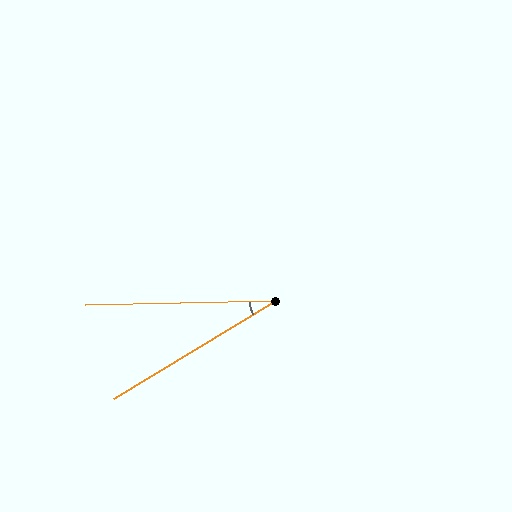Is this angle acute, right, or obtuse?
It is acute.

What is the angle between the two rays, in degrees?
Approximately 30 degrees.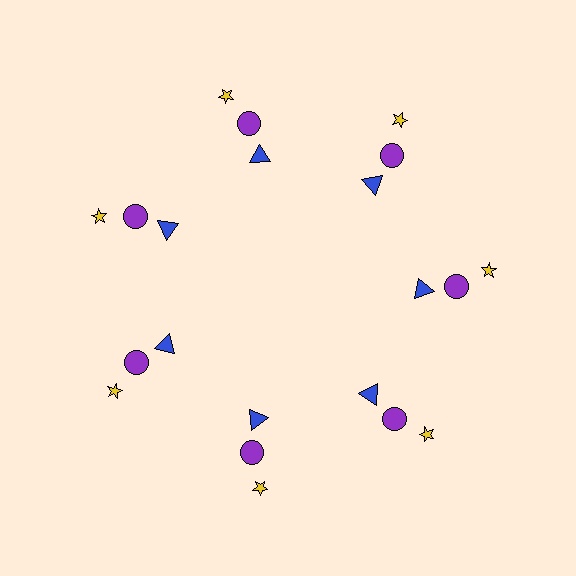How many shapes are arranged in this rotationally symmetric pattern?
There are 21 shapes, arranged in 7 groups of 3.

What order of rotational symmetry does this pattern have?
This pattern has 7-fold rotational symmetry.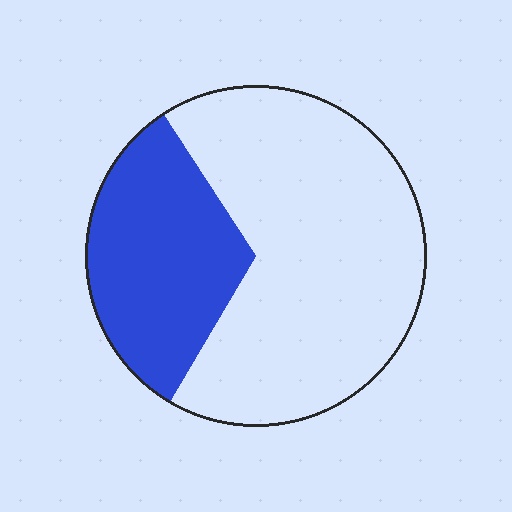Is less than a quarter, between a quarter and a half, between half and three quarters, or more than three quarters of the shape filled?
Between a quarter and a half.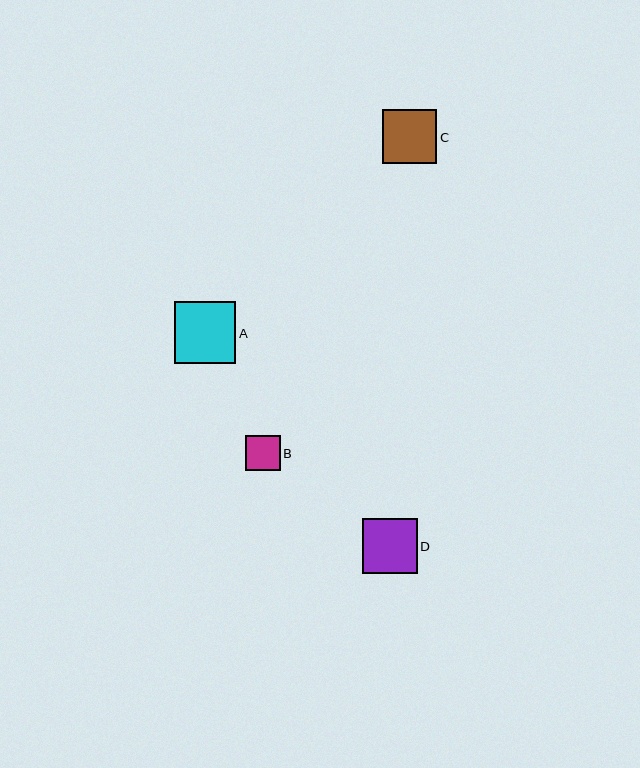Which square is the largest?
Square A is the largest with a size of approximately 62 pixels.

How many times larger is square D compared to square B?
Square D is approximately 1.6 times the size of square B.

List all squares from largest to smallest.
From largest to smallest: A, D, C, B.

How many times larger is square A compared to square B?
Square A is approximately 1.8 times the size of square B.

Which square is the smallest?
Square B is the smallest with a size of approximately 35 pixels.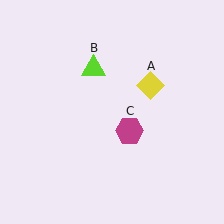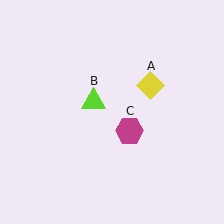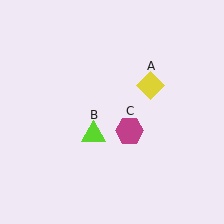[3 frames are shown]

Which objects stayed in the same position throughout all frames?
Yellow diamond (object A) and magenta hexagon (object C) remained stationary.